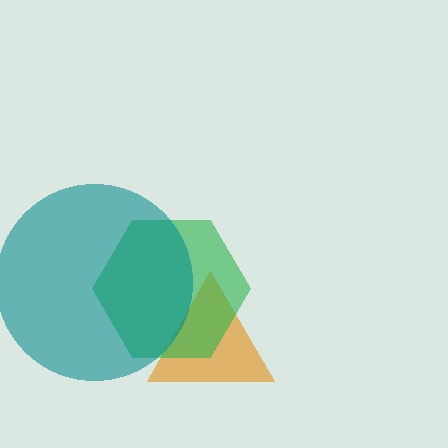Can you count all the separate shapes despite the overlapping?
Yes, there are 3 separate shapes.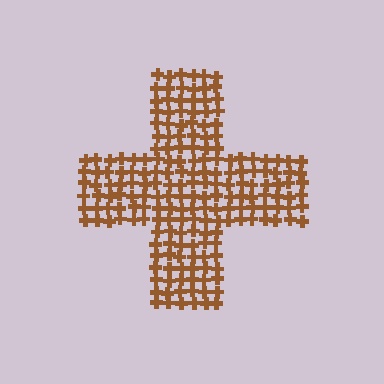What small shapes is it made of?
It is made of small crosses.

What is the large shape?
The large shape is a cross.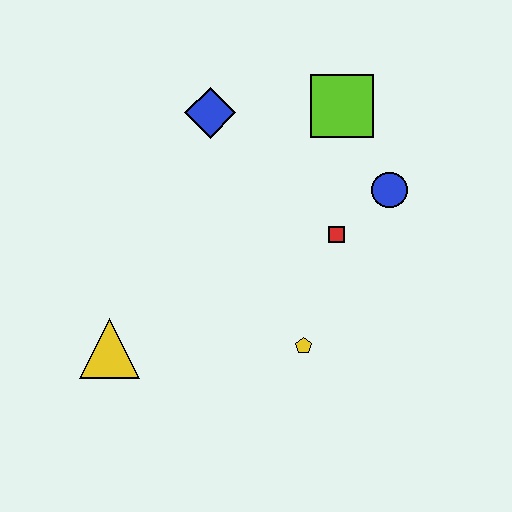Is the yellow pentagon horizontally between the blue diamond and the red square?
Yes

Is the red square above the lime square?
No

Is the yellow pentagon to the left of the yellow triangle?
No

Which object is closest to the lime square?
The blue circle is closest to the lime square.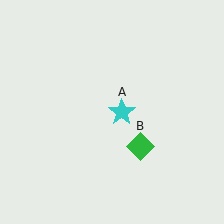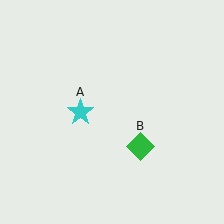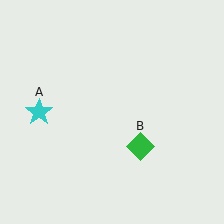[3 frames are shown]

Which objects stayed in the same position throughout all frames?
Green diamond (object B) remained stationary.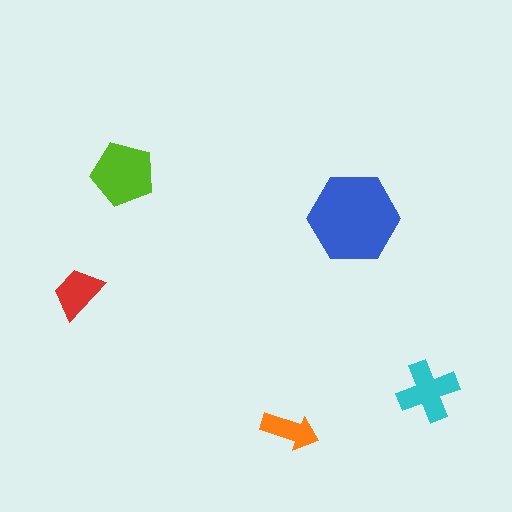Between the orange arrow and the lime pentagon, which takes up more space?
The lime pentagon.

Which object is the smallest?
The orange arrow.